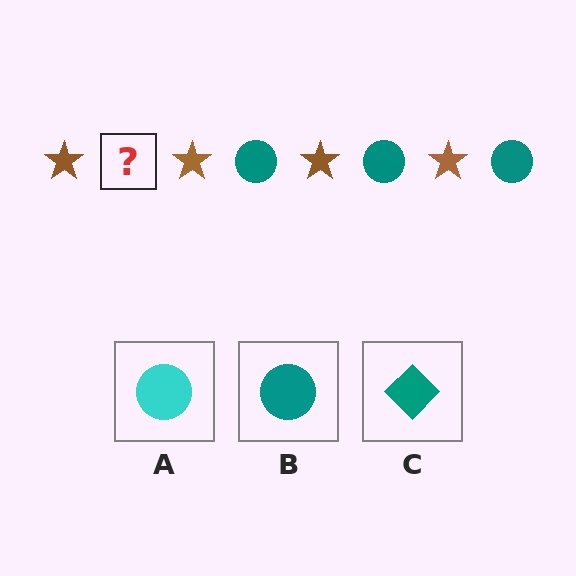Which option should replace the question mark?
Option B.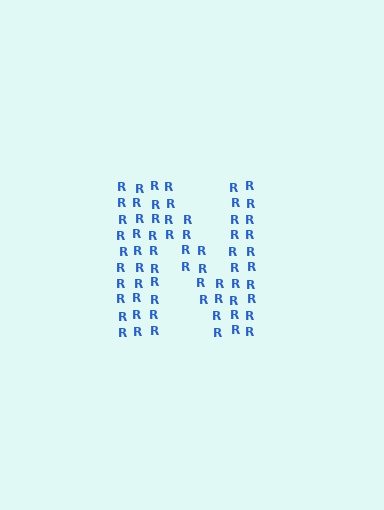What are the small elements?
The small elements are letter R's.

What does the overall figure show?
The overall figure shows the letter N.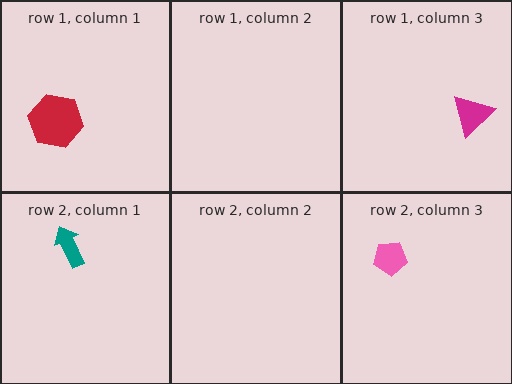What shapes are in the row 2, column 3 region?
The pink pentagon.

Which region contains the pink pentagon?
The row 2, column 3 region.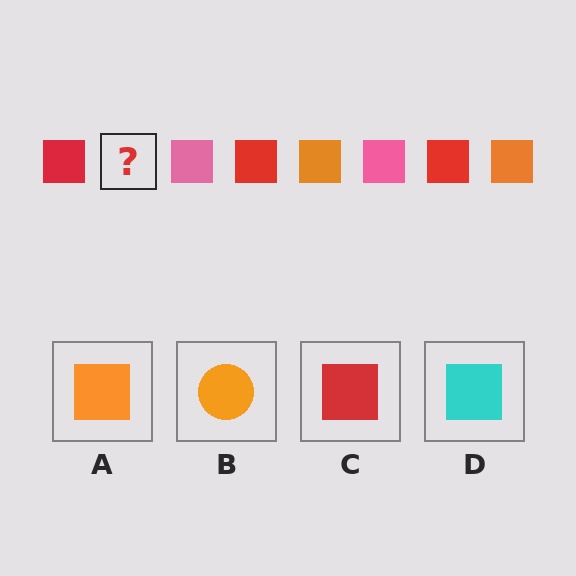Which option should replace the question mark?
Option A.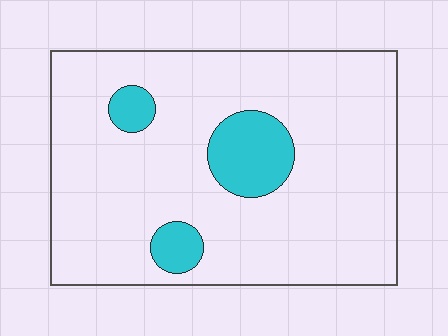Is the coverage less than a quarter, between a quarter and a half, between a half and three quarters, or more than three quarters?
Less than a quarter.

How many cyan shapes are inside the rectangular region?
3.